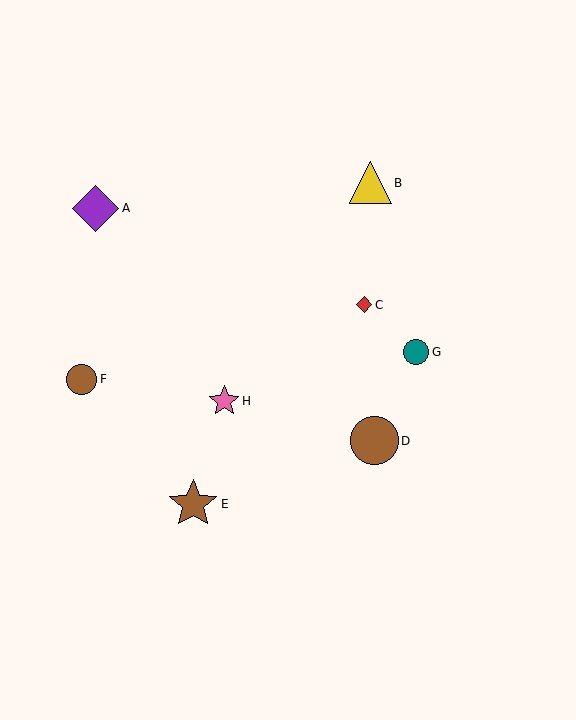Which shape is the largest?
The brown star (labeled E) is the largest.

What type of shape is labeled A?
Shape A is a purple diamond.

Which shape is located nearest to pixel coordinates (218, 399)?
The pink star (labeled H) at (224, 401) is nearest to that location.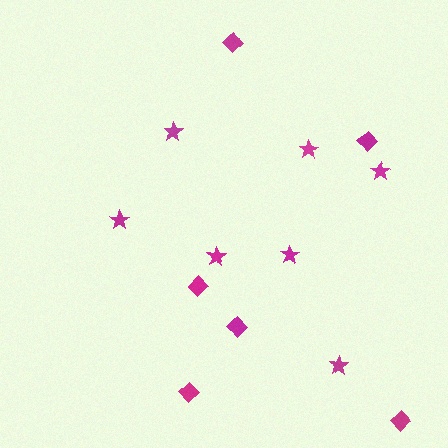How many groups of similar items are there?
There are 2 groups: one group of stars (7) and one group of diamonds (6).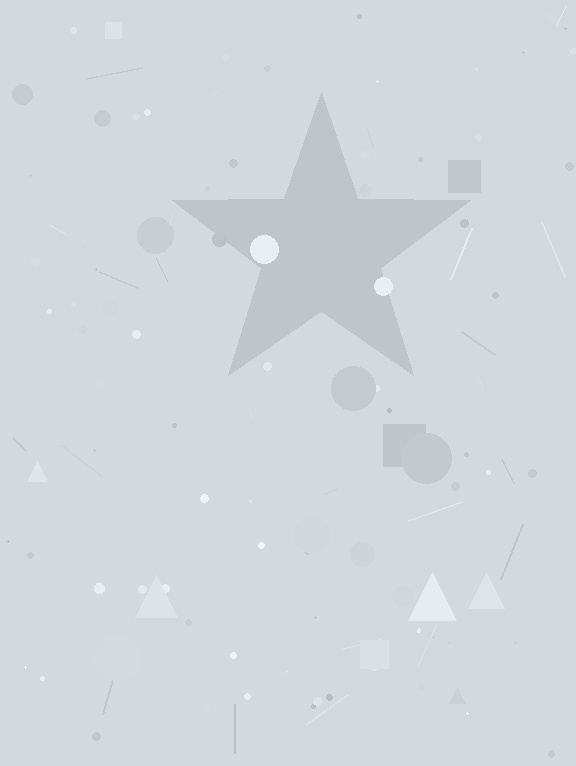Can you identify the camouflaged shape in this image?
The camouflaged shape is a star.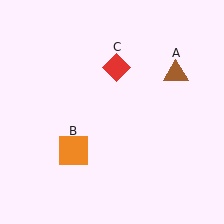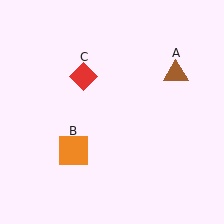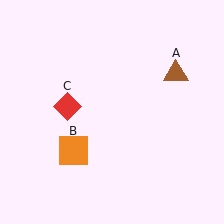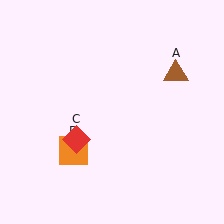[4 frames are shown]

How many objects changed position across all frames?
1 object changed position: red diamond (object C).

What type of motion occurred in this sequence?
The red diamond (object C) rotated counterclockwise around the center of the scene.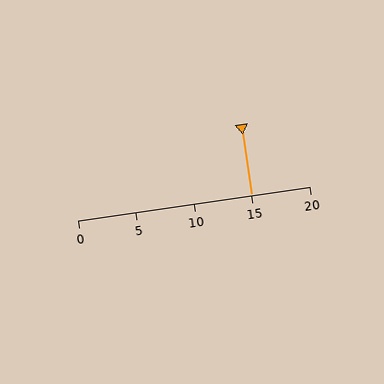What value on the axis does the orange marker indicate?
The marker indicates approximately 15.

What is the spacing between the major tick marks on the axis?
The major ticks are spaced 5 apart.